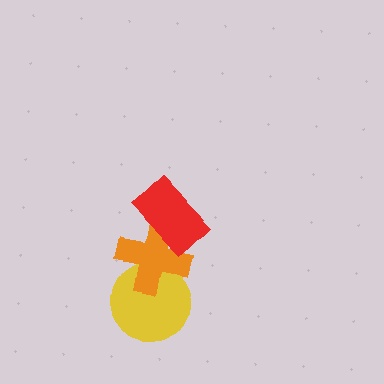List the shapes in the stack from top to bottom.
From top to bottom: the red rectangle, the orange cross, the yellow circle.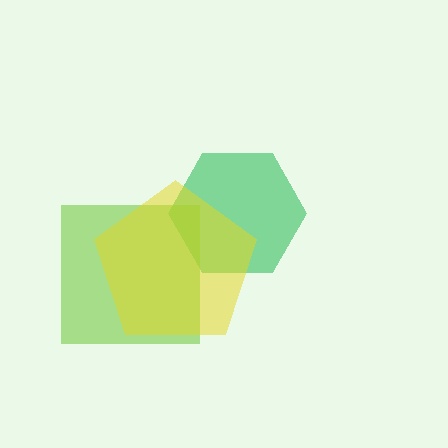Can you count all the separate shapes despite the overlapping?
Yes, there are 3 separate shapes.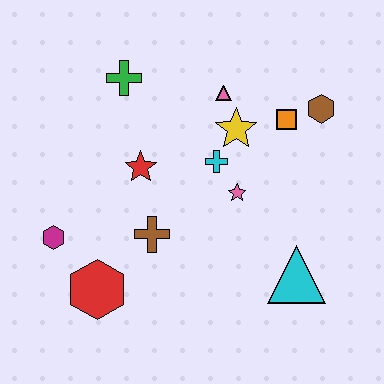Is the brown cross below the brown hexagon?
Yes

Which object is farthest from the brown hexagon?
The magenta hexagon is farthest from the brown hexagon.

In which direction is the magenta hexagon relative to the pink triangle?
The magenta hexagon is to the left of the pink triangle.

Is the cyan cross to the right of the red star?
Yes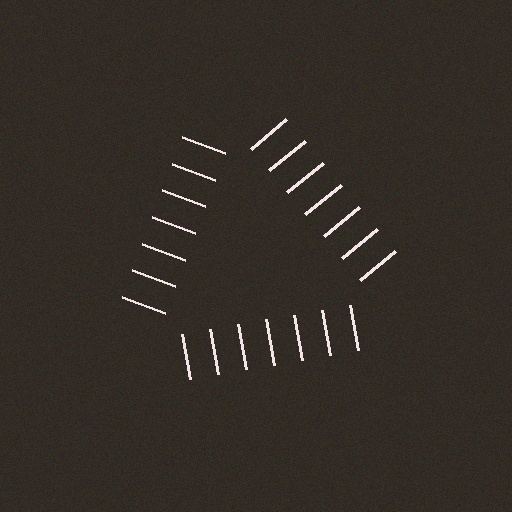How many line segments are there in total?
21 — 7 along each of the 3 edges.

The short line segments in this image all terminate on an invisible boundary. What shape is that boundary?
An illusory triangle — the line segments terminate on its edges but no continuous stroke is drawn.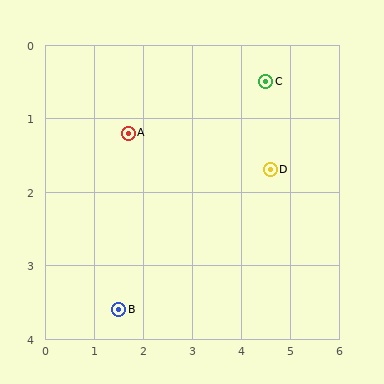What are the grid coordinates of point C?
Point C is at approximately (4.5, 0.5).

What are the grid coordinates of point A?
Point A is at approximately (1.7, 1.2).